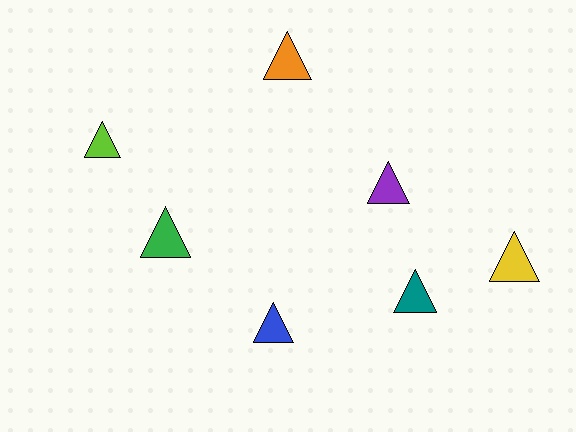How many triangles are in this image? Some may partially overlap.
There are 7 triangles.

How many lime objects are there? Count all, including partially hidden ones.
There is 1 lime object.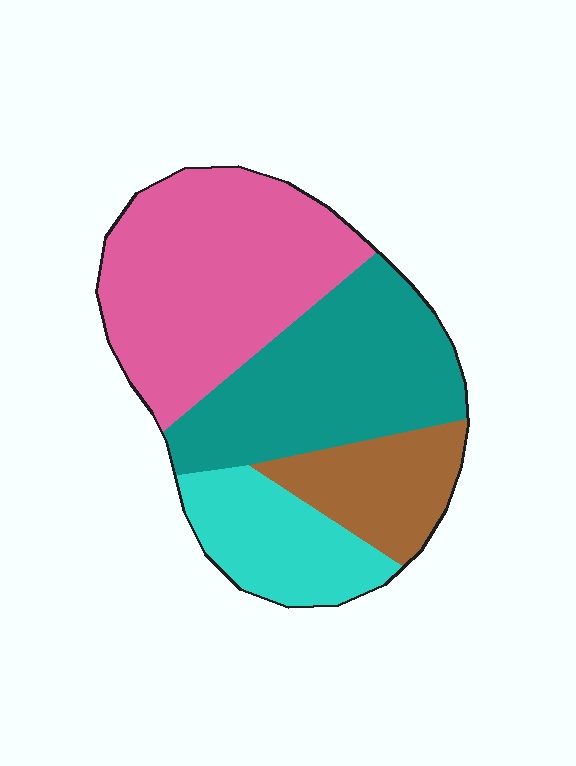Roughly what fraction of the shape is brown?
Brown covers roughly 15% of the shape.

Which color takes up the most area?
Pink, at roughly 40%.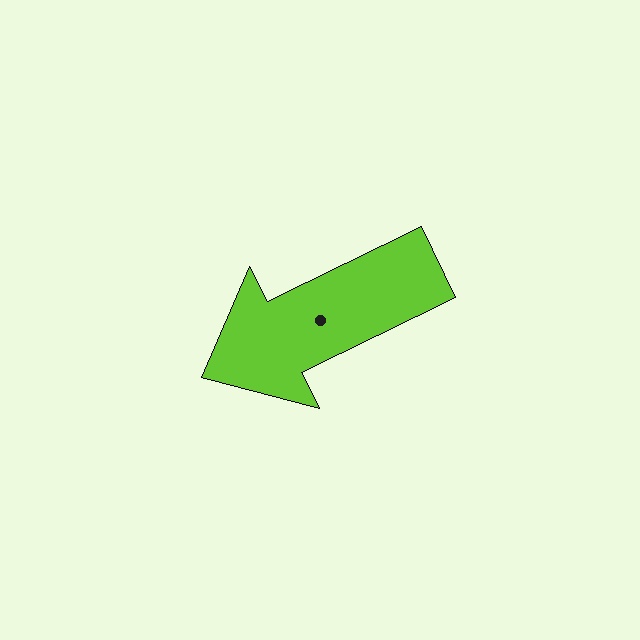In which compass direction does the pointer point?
Southwest.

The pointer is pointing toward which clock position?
Roughly 8 o'clock.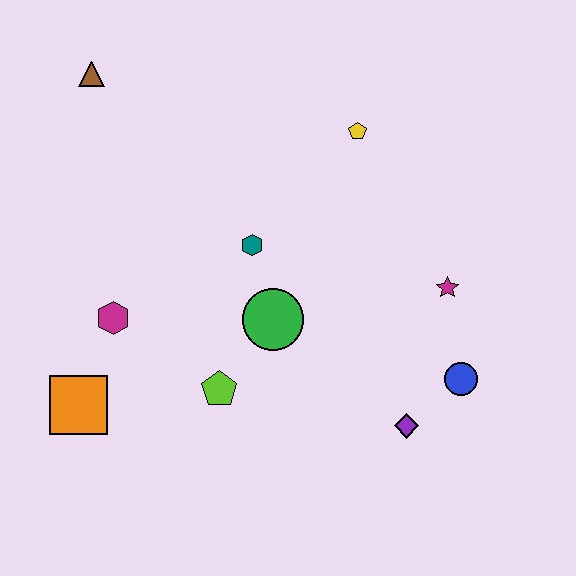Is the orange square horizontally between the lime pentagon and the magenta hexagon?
No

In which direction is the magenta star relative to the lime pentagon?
The magenta star is to the right of the lime pentagon.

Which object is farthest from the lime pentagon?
The brown triangle is farthest from the lime pentagon.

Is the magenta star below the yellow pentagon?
Yes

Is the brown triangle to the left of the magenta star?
Yes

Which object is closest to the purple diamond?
The blue circle is closest to the purple diamond.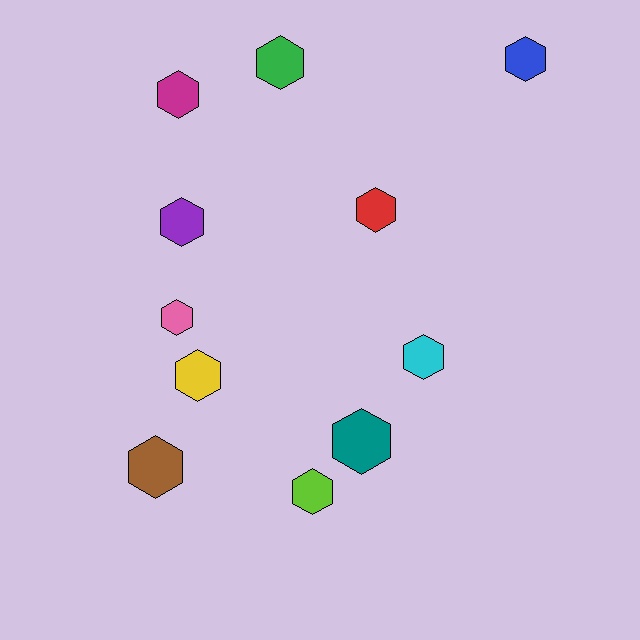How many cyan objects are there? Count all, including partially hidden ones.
There is 1 cyan object.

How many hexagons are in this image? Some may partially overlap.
There are 11 hexagons.